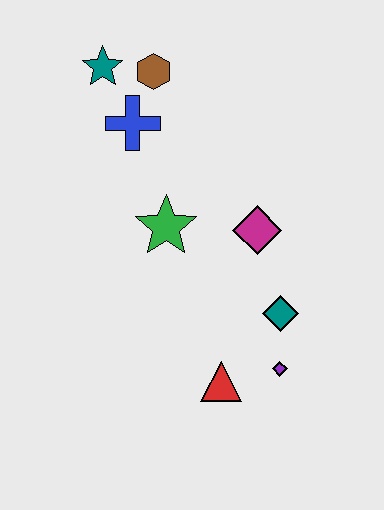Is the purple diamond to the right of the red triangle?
Yes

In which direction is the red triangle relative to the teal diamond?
The red triangle is below the teal diamond.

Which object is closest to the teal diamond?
The purple diamond is closest to the teal diamond.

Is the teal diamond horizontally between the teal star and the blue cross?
No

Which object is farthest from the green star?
The purple diamond is farthest from the green star.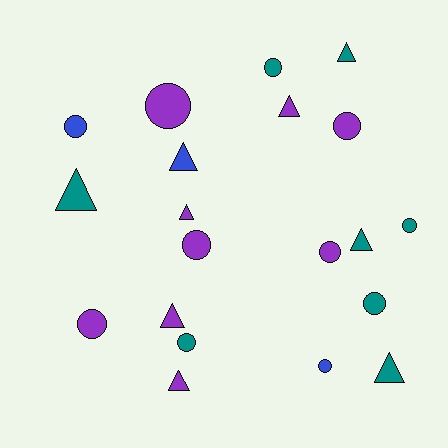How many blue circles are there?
There are 2 blue circles.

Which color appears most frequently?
Purple, with 9 objects.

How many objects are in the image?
There are 20 objects.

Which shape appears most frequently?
Circle, with 11 objects.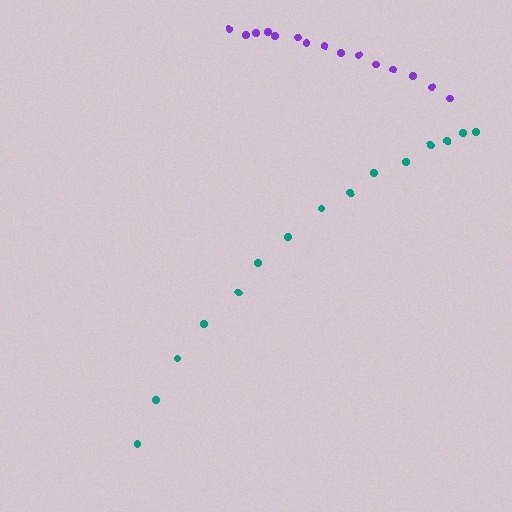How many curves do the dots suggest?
There are 2 distinct paths.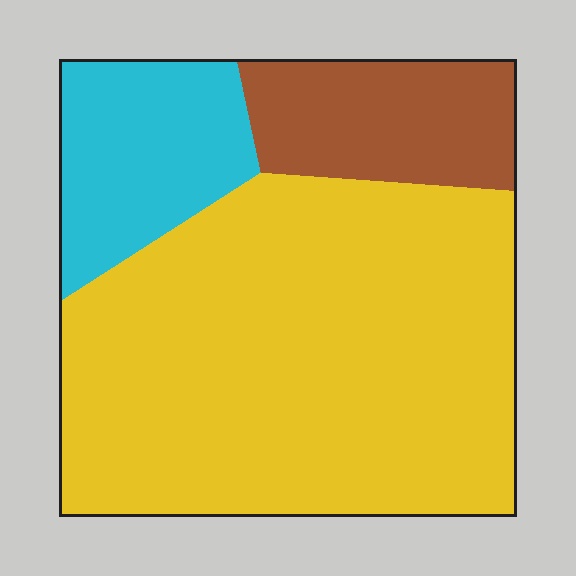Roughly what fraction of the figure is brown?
Brown takes up about one sixth (1/6) of the figure.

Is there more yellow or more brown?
Yellow.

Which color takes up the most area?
Yellow, at roughly 70%.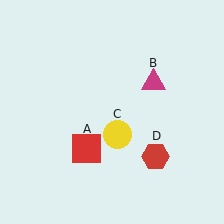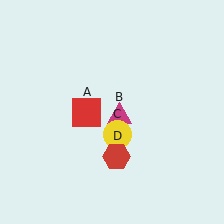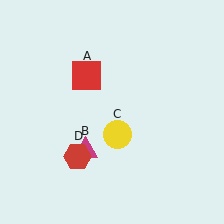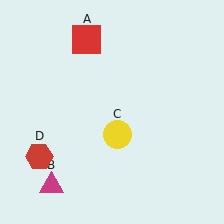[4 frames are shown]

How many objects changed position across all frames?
3 objects changed position: red square (object A), magenta triangle (object B), red hexagon (object D).